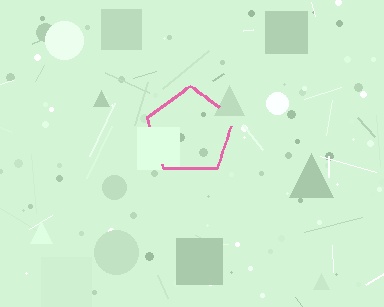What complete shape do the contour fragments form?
The contour fragments form a pentagon.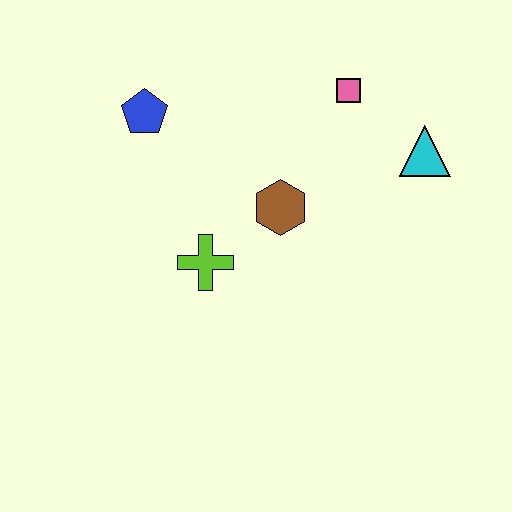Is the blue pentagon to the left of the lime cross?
Yes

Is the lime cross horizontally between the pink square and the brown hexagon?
No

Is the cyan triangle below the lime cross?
No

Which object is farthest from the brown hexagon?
The blue pentagon is farthest from the brown hexagon.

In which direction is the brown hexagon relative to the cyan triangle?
The brown hexagon is to the left of the cyan triangle.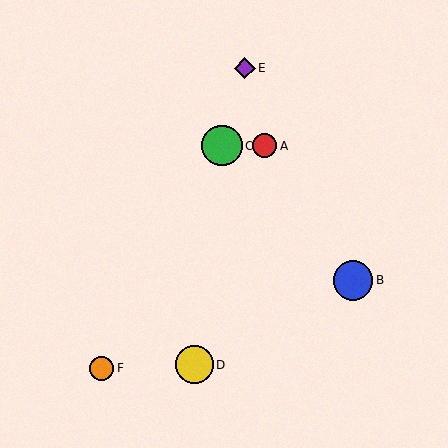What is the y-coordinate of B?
Object B is at y≈280.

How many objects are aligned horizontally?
2 objects (A, C) are aligned horizontally.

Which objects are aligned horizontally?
Objects A, C are aligned horizontally.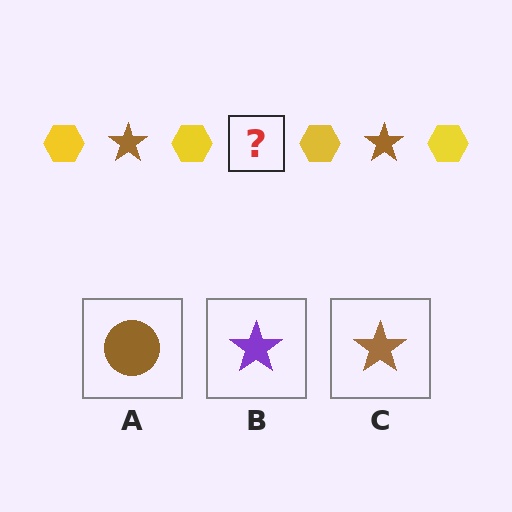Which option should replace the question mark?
Option C.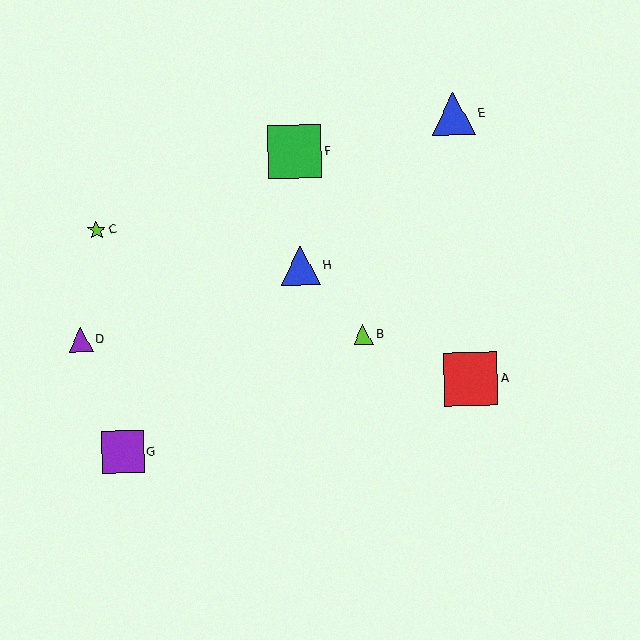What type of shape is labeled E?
Shape E is a blue triangle.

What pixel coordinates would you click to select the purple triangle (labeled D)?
Click at (81, 340) to select the purple triangle D.